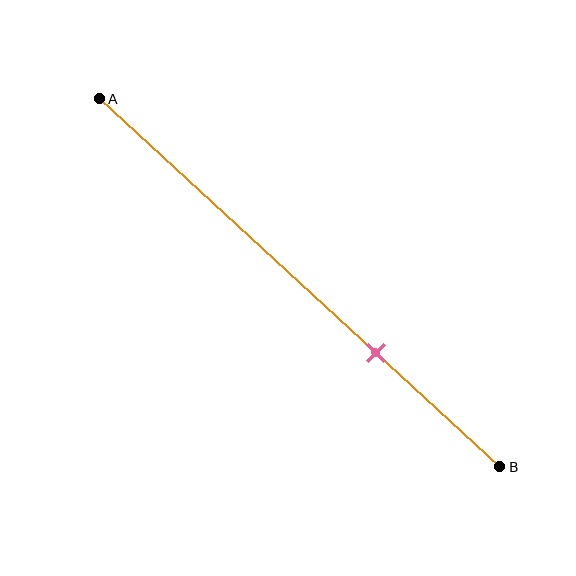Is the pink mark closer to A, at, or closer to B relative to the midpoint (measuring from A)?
The pink mark is closer to point B than the midpoint of segment AB.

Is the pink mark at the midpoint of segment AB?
No, the mark is at about 70% from A, not at the 50% midpoint.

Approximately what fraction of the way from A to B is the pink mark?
The pink mark is approximately 70% of the way from A to B.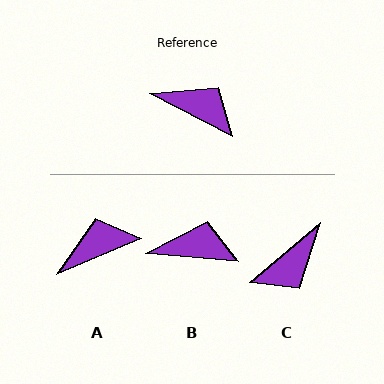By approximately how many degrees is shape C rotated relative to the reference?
Approximately 113 degrees clockwise.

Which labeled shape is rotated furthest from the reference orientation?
C, about 113 degrees away.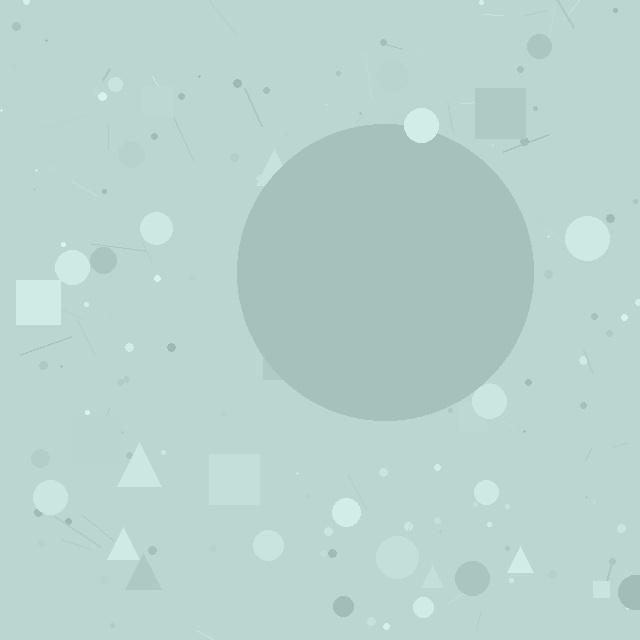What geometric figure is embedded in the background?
A circle is embedded in the background.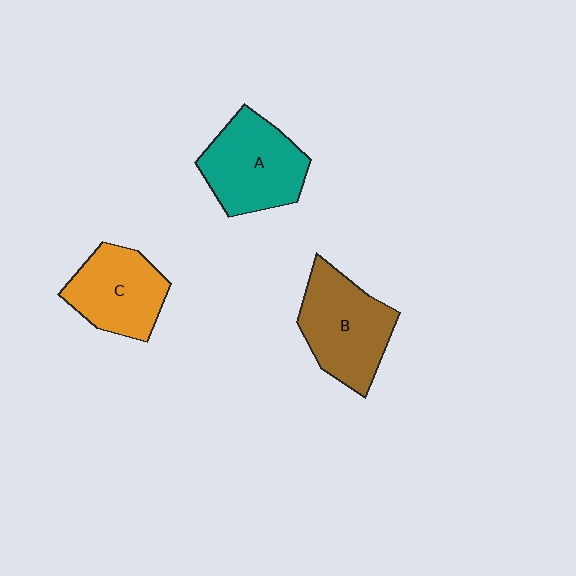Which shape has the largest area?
Shape B (brown).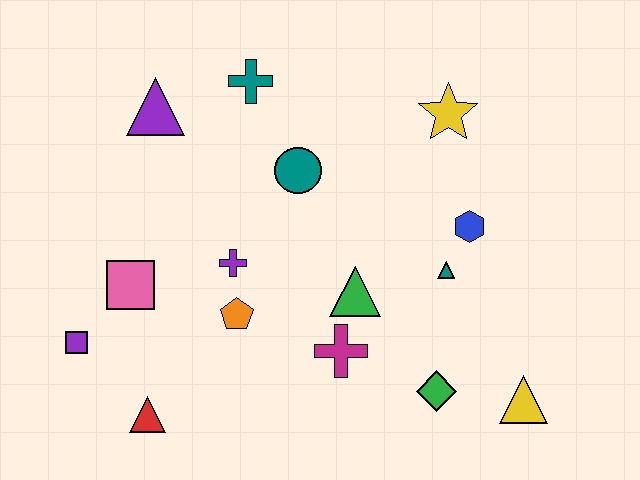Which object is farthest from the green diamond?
The purple triangle is farthest from the green diamond.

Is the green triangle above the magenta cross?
Yes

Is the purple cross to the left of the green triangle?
Yes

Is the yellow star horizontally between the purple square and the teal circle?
No